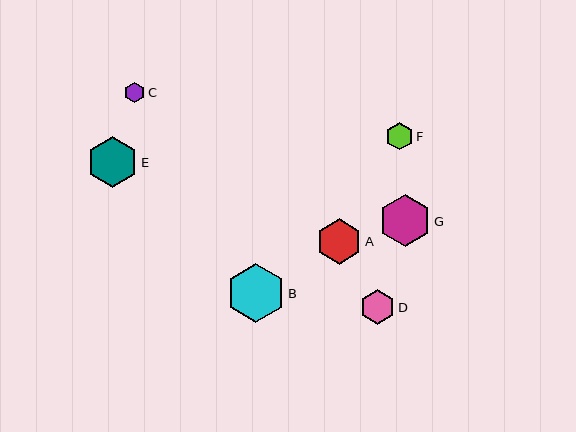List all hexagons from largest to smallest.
From largest to smallest: B, G, E, A, D, F, C.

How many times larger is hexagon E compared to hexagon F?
Hexagon E is approximately 1.8 times the size of hexagon F.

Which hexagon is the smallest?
Hexagon C is the smallest with a size of approximately 20 pixels.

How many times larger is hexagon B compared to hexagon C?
Hexagon B is approximately 3.0 times the size of hexagon C.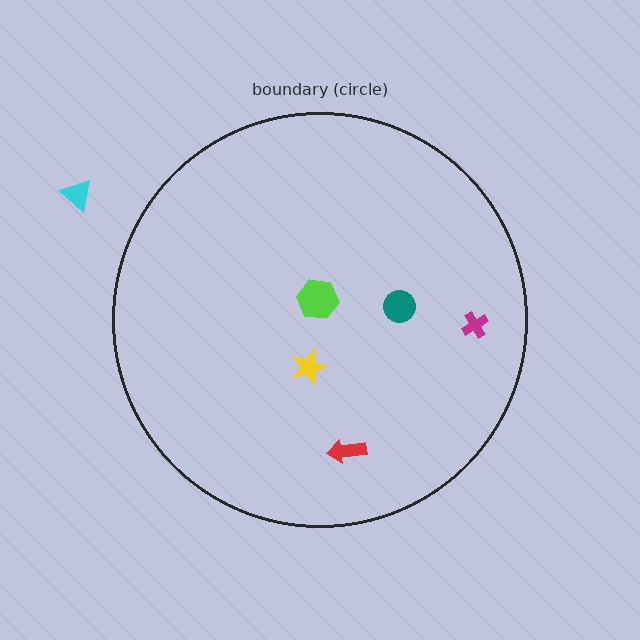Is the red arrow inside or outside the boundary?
Inside.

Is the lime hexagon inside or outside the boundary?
Inside.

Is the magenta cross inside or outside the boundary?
Inside.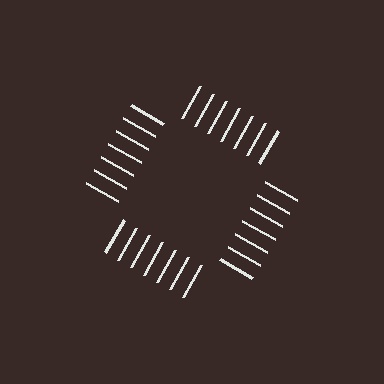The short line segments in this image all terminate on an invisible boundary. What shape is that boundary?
An illusory square — the line segments terminate on its edges but no continuous stroke is drawn.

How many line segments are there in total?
28 — 7 along each of the 4 edges.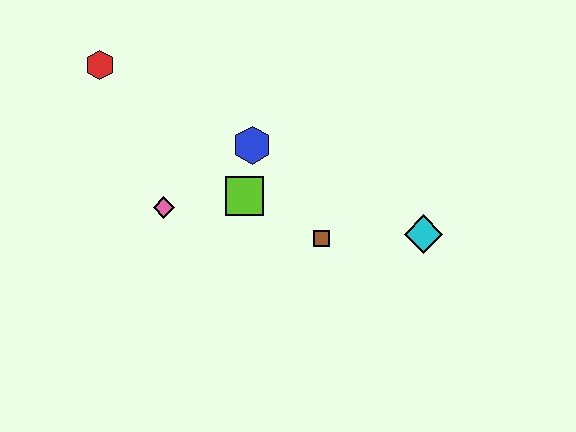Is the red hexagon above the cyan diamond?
Yes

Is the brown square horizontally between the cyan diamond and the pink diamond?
Yes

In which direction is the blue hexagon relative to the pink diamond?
The blue hexagon is to the right of the pink diamond.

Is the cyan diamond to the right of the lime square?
Yes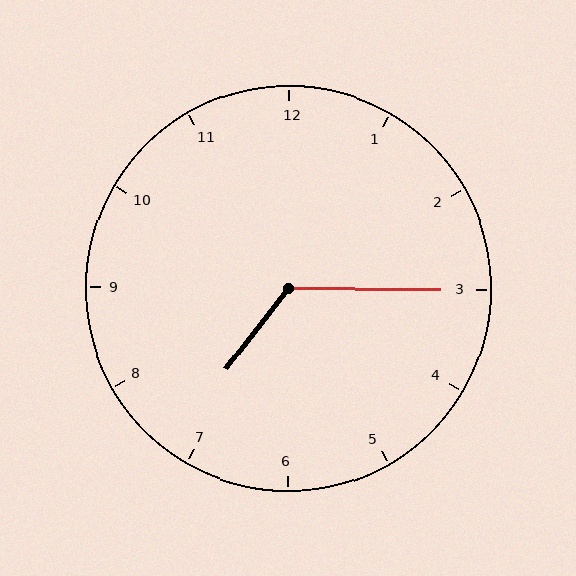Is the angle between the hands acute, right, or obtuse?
It is obtuse.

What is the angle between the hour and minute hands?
Approximately 128 degrees.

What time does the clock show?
7:15.